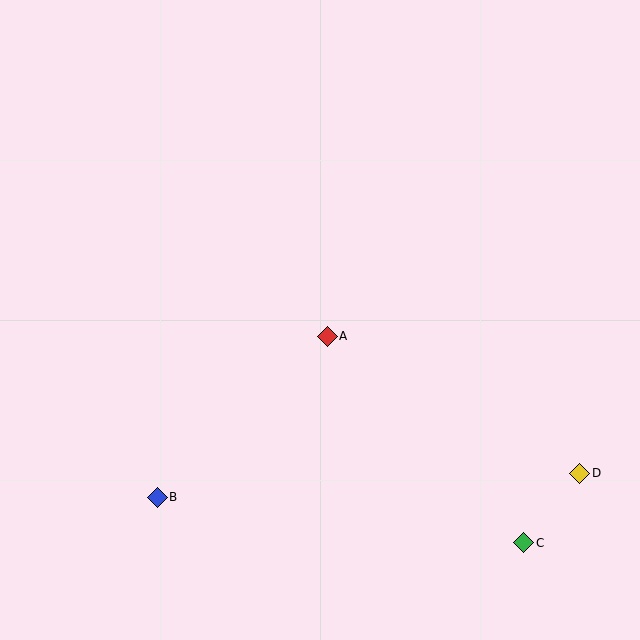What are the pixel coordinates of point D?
Point D is at (580, 473).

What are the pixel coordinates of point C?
Point C is at (524, 543).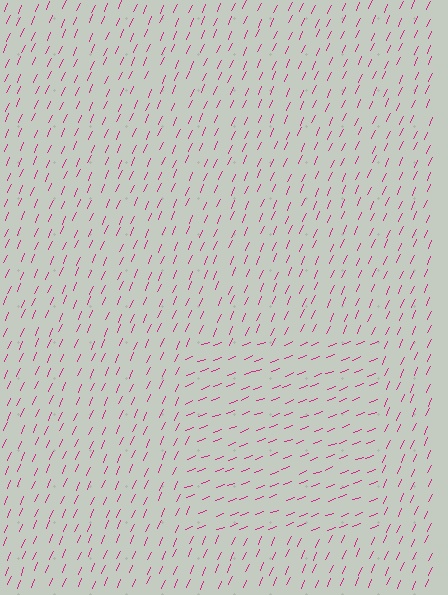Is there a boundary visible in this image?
Yes, there is a texture boundary formed by a change in line orientation.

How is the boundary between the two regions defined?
The boundary is defined purely by a change in line orientation (approximately 45 degrees difference). All lines are the same color and thickness.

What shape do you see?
I see a rectangle.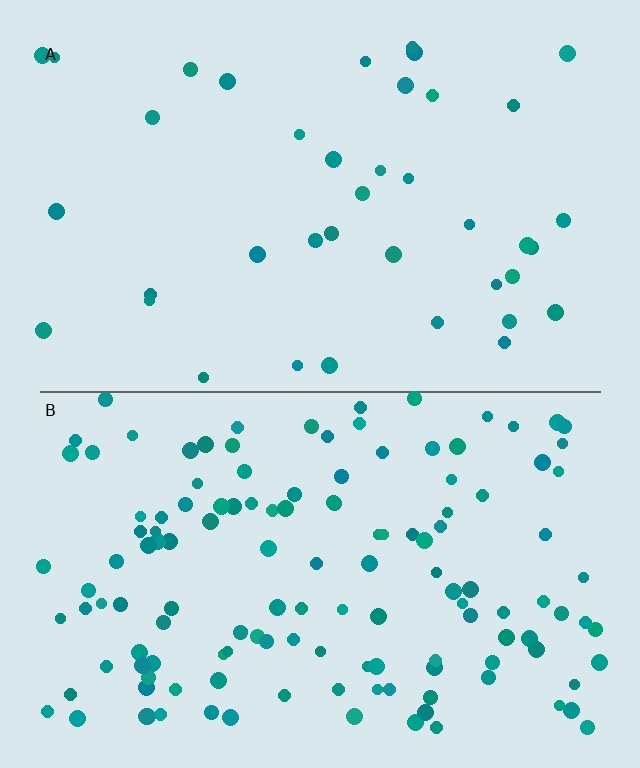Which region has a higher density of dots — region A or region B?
B (the bottom).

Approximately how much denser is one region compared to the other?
Approximately 3.5× — region B over region A.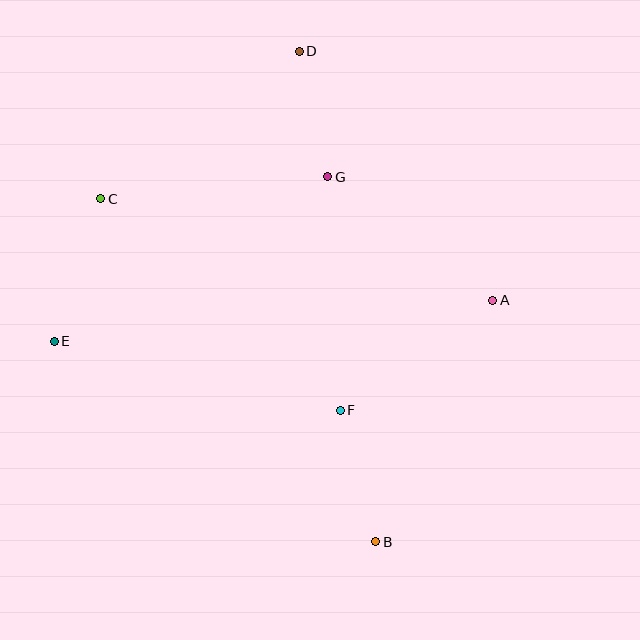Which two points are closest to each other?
Points D and G are closest to each other.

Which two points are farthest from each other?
Points B and D are farthest from each other.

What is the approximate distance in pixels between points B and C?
The distance between B and C is approximately 439 pixels.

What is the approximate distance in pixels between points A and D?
The distance between A and D is approximately 315 pixels.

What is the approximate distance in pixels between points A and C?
The distance between A and C is approximately 405 pixels.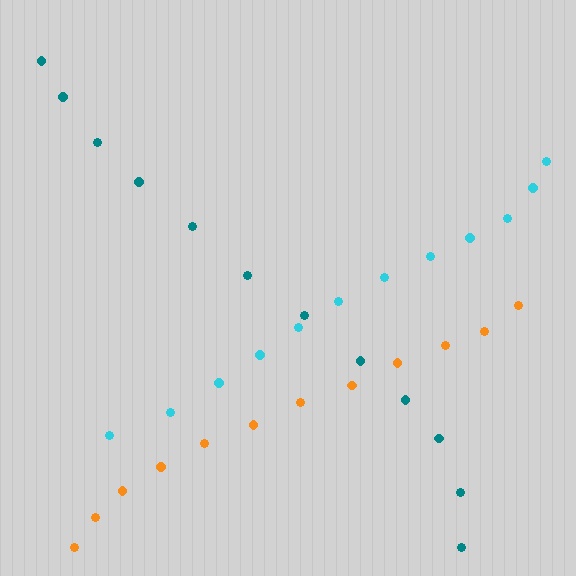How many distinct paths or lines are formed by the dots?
There are 3 distinct paths.